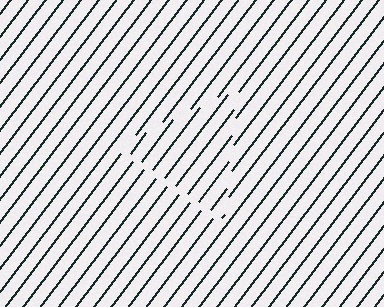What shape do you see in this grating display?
An illusory triangle. The interior of the shape contains the same grating, shifted by half a period — the contour is defined by the phase discontinuity where line-ends from the inner and outer gratings abut.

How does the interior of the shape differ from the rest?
The interior of the shape contains the same grating, shifted by half a period — the contour is defined by the phase discontinuity where line-ends from the inner and outer gratings abut.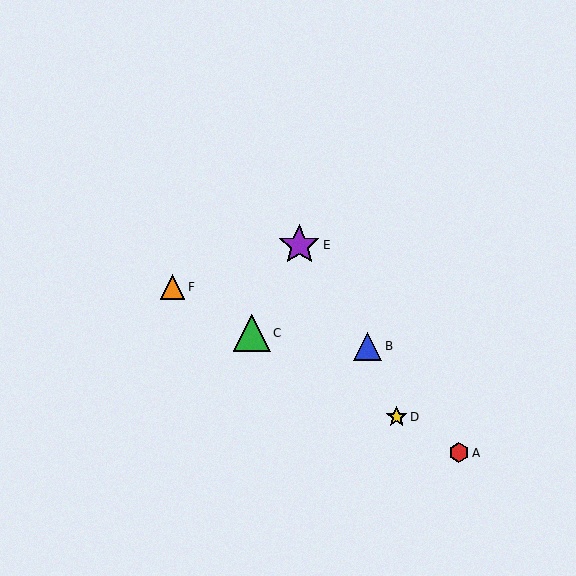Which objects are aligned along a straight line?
Objects A, C, D, F are aligned along a straight line.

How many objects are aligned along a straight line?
4 objects (A, C, D, F) are aligned along a straight line.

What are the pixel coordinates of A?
Object A is at (459, 453).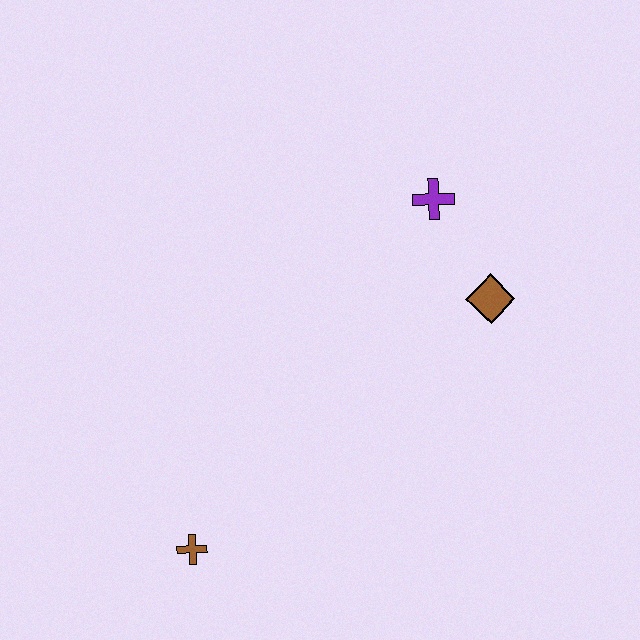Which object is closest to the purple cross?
The brown diamond is closest to the purple cross.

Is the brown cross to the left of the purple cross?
Yes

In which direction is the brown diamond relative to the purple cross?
The brown diamond is below the purple cross.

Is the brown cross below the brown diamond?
Yes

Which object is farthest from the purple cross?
The brown cross is farthest from the purple cross.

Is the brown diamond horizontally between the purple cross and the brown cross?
No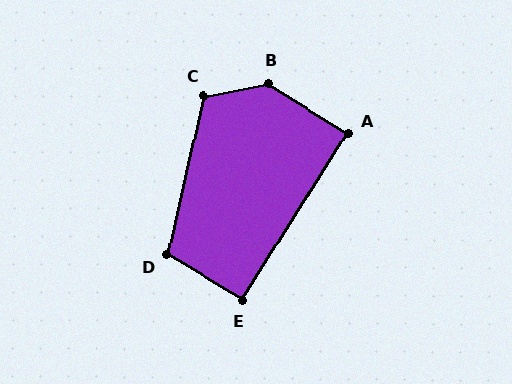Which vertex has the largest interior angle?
B, at approximately 137 degrees.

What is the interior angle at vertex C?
Approximately 114 degrees (obtuse).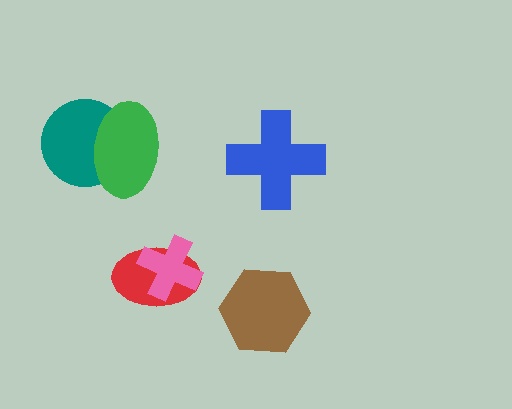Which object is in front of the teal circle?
The green ellipse is in front of the teal circle.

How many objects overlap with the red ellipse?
1 object overlaps with the red ellipse.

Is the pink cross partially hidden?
No, no other shape covers it.